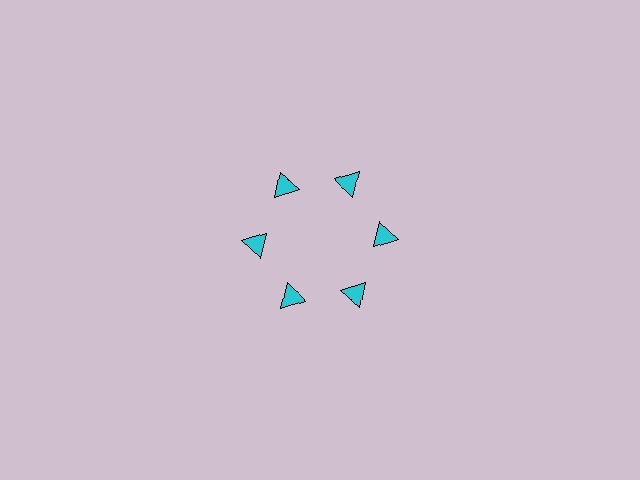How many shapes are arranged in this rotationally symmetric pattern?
There are 6 shapes, arranged in 6 groups of 1.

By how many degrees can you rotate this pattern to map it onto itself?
The pattern maps onto itself every 60 degrees of rotation.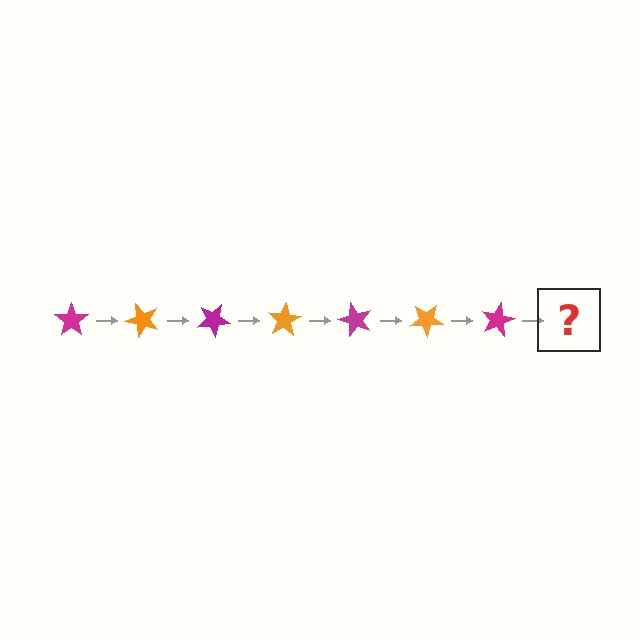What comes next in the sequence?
The next element should be an orange star, rotated 350 degrees from the start.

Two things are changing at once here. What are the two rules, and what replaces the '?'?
The two rules are that it rotates 50 degrees each step and the color cycles through magenta and orange. The '?' should be an orange star, rotated 350 degrees from the start.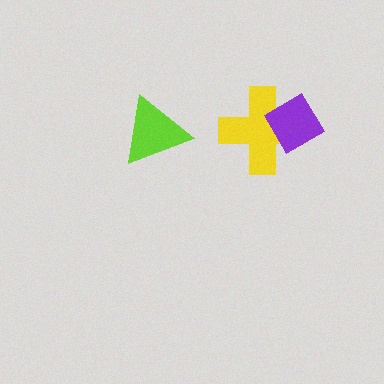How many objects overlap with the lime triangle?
0 objects overlap with the lime triangle.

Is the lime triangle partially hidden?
No, no other shape covers it.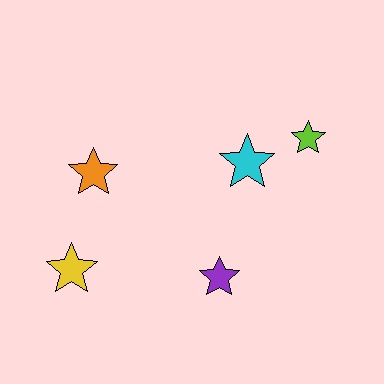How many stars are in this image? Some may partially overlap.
There are 5 stars.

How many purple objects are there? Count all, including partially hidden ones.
There is 1 purple object.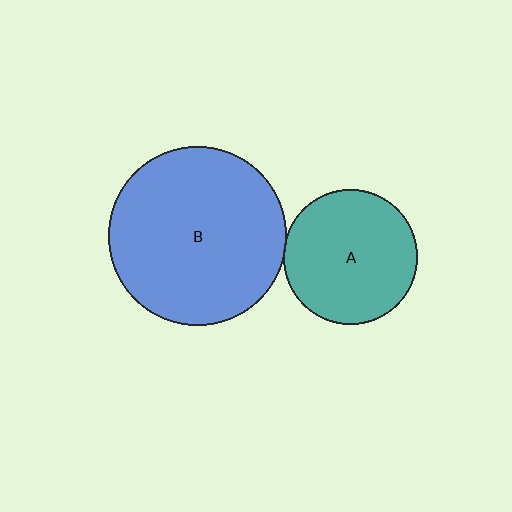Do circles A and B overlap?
Yes.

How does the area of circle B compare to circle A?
Approximately 1.8 times.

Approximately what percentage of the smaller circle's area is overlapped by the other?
Approximately 5%.